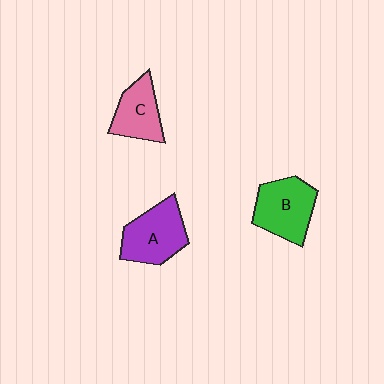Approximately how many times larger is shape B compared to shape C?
Approximately 1.3 times.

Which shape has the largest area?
Shape B (green).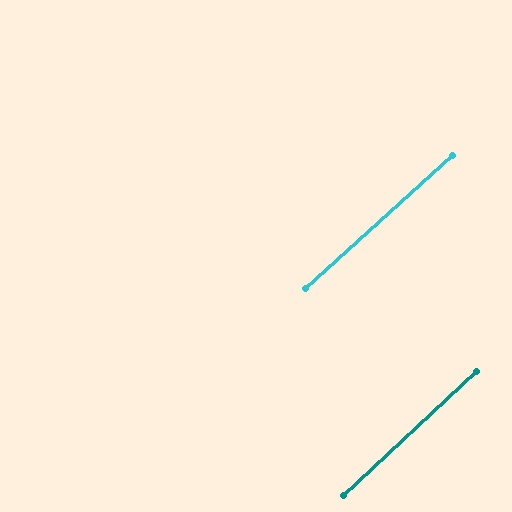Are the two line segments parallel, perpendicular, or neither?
Parallel — their directions differ by only 0.7°.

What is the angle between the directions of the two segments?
Approximately 1 degree.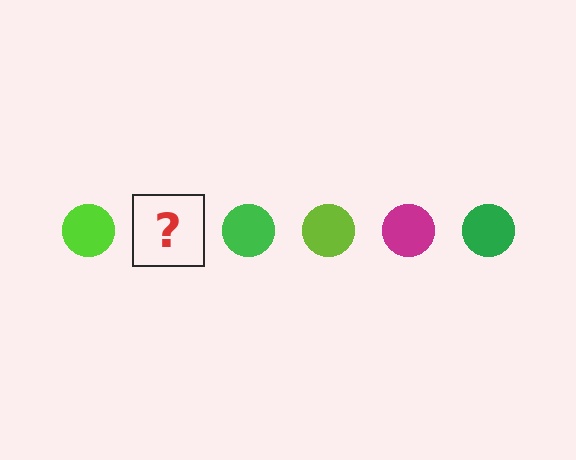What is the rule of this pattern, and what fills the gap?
The rule is that the pattern cycles through lime, magenta, green circles. The gap should be filled with a magenta circle.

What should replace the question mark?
The question mark should be replaced with a magenta circle.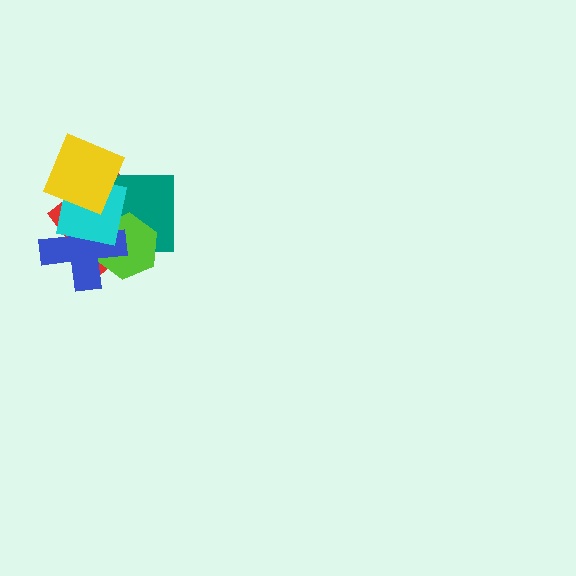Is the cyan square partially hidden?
Yes, it is partially covered by another shape.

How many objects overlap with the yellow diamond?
4 objects overlap with the yellow diamond.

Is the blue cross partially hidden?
Yes, it is partially covered by another shape.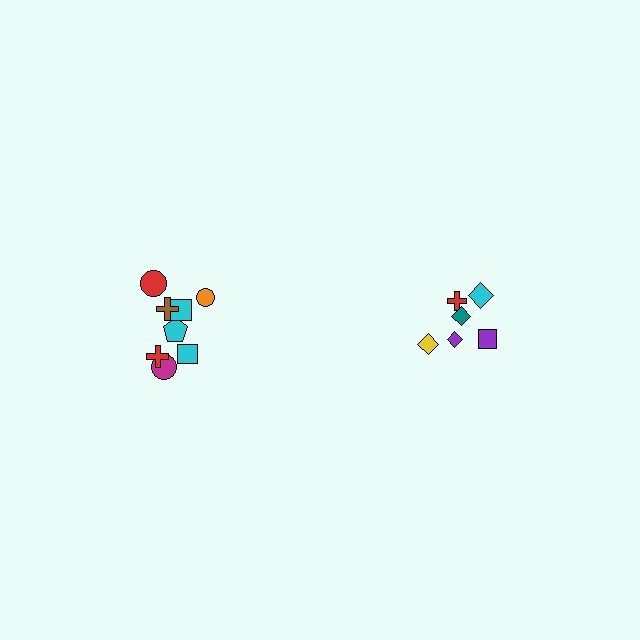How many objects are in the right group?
There are 6 objects.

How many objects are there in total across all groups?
There are 14 objects.